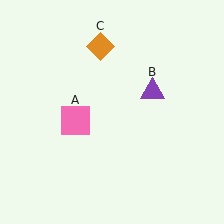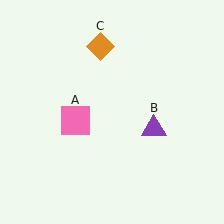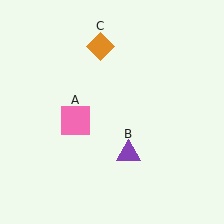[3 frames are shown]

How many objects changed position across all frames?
1 object changed position: purple triangle (object B).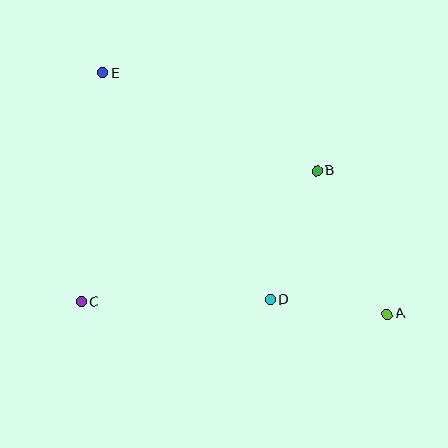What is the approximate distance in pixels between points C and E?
The distance between C and E is approximately 229 pixels.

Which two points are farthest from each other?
Points A and E are farthest from each other.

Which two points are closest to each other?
Points A and D are closest to each other.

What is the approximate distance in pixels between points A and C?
The distance between A and C is approximately 306 pixels.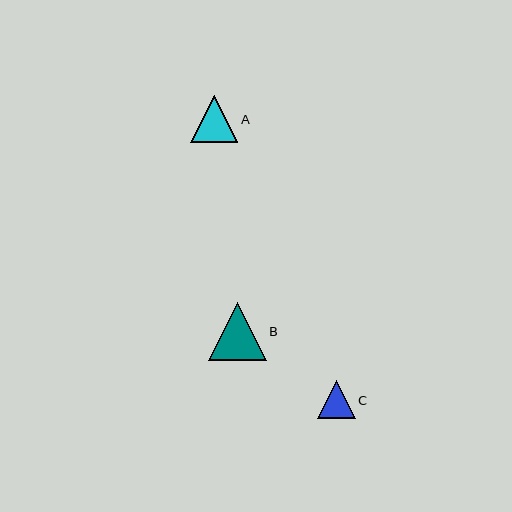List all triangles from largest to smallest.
From largest to smallest: B, A, C.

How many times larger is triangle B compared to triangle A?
Triangle B is approximately 1.2 times the size of triangle A.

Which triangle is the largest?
Triangle B is the largest with a size of approximately 58 pixels.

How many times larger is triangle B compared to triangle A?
Triangle B is approximately 1.2 times the size of triangle A.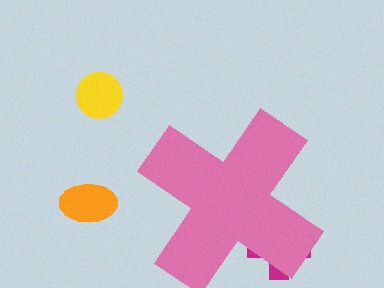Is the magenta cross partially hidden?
Yes, the magenta cross is partially hidden behind the pink cross.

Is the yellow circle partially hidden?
No, the yellow circle is fully visible.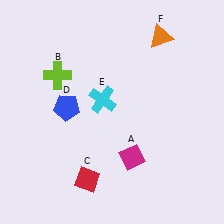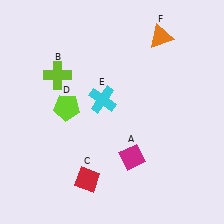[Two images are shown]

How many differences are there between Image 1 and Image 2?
There is 1 difference between the two images.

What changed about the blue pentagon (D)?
In Image 1, D is blue. In Image 2, it changed to lime.